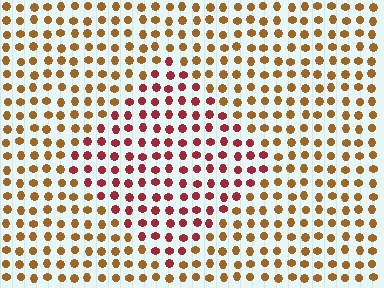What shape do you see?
I see a diamond.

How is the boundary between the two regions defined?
The boundary is defined purely by a slight shift in hue (about 41 degrees). Spacing, size, and orientation are identical on both sides.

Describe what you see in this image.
The image is filled with small brown elements in a uniform arrangement. A diamond-shaped region is visible where the elements are tinted to a slightly different hue, forming a subtle color boundary.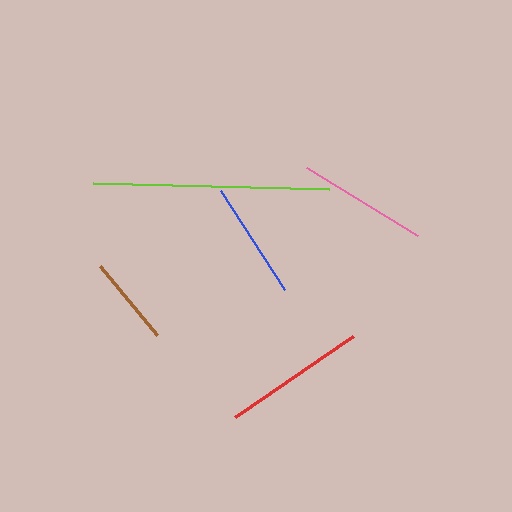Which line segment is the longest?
The lime line is the longest at approximately 237 pixels.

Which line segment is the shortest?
The brown line is the shortest at approximately 89 pixels.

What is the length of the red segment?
The red segment is approximately 143 pixels long.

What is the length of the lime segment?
The lime segment is approximately 237 pixels long.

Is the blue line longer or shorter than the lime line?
The lime line is longer than the blue line.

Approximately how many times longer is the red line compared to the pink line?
The red line is approximately 1.1 times the length of the pink line.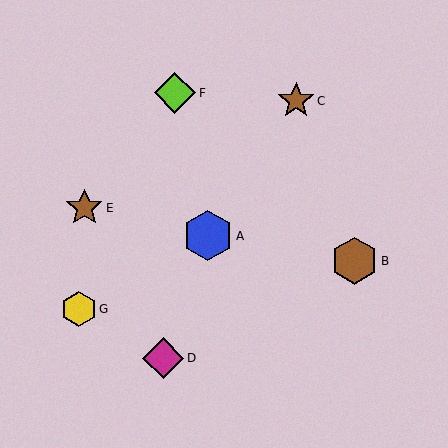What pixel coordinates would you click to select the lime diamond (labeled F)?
Click at (175, 93) to select the lime diamond F.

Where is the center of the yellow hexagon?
The center of the yellow hexagon is at (79, 309).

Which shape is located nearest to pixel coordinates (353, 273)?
The brown hexagon (labeled B) at (354, 261) is nearest to that location.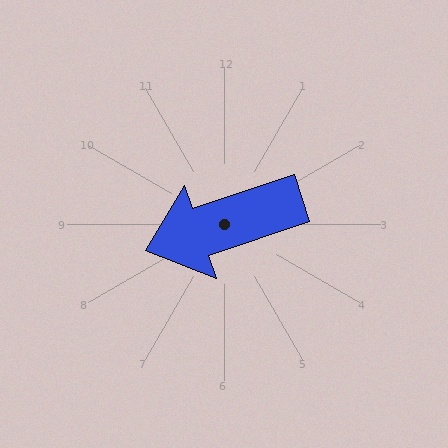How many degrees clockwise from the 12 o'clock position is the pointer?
Approximately 251 degrees.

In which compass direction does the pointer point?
West.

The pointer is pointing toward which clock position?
Roughly 8 o'clock.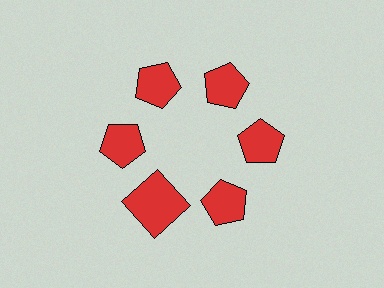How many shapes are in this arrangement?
There are 6 shapes arranged in a ring pattern.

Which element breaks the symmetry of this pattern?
The red square at roughly the 7 o'clock position breaks the symmetry. All other shapes are red pentagons.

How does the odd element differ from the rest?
It has a different shape: square instead of pentagon.